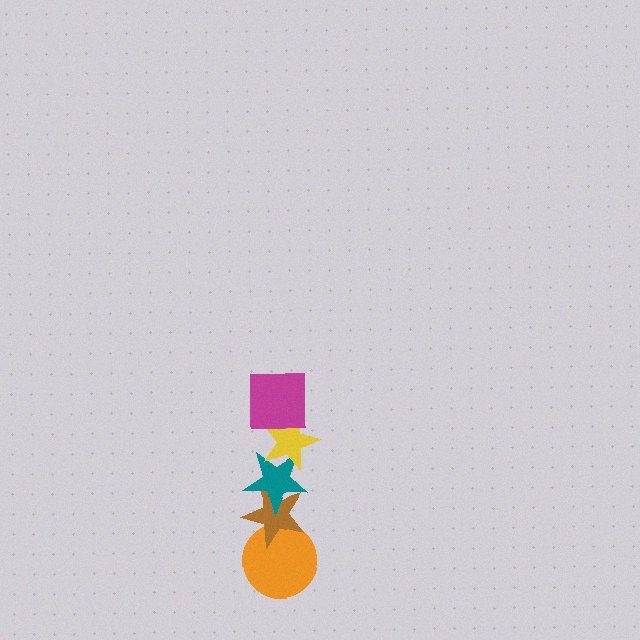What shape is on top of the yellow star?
The magenta square is on top of the yellow star.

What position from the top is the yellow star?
The yellow star is 2nd from the top.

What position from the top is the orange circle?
The orange circle is 5th from the top.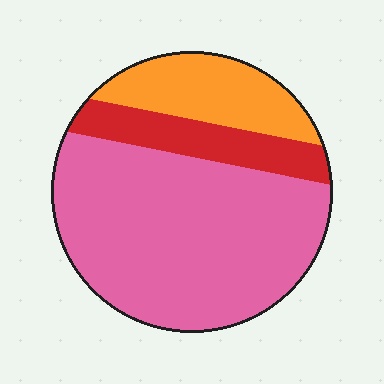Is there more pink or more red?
Pink.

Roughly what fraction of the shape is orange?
Orange takes up about one fifth (1/5) of the shape.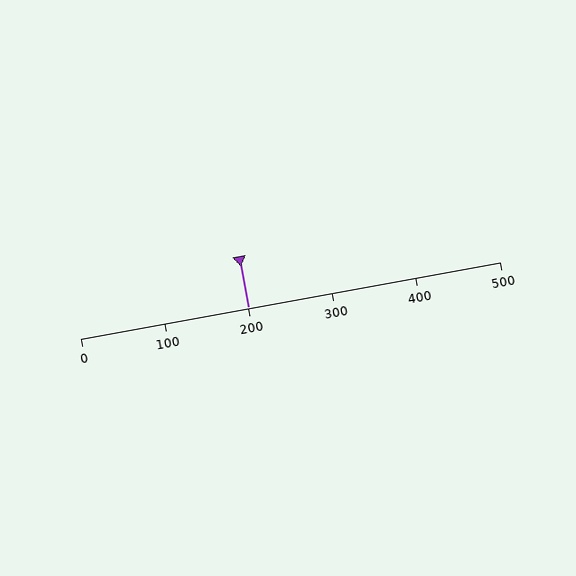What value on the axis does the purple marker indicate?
The marker indicates approximately 200.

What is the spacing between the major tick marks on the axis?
The major ticks are spaced 100 apart.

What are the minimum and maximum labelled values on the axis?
The axis runs from 0 to 500.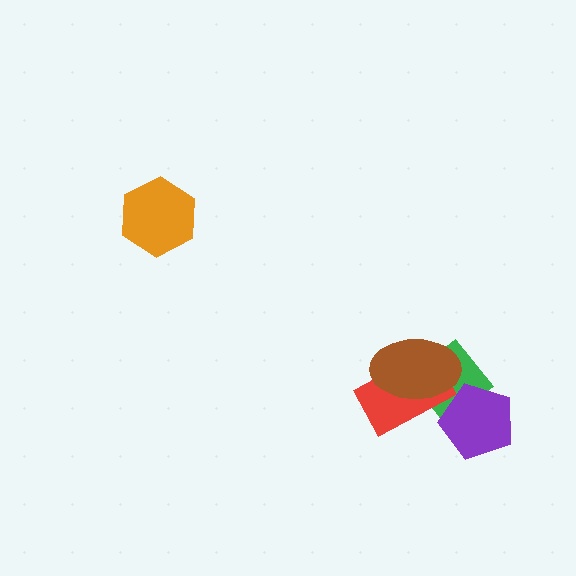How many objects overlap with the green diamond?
3 objects overlap with the green diamond.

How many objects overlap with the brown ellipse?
2 objects overlap with the brown ellipse.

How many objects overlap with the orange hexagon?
0 objects overlap with the orange hexagon.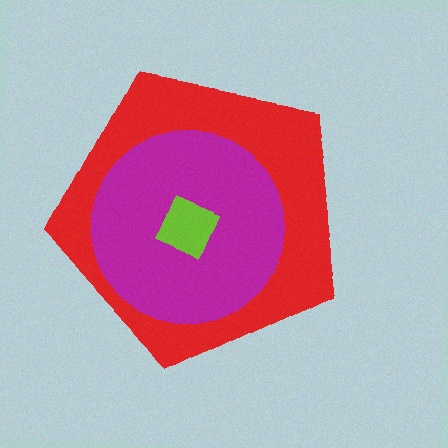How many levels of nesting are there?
3.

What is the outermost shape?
The red pentagon.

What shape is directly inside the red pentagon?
The magenta circle.